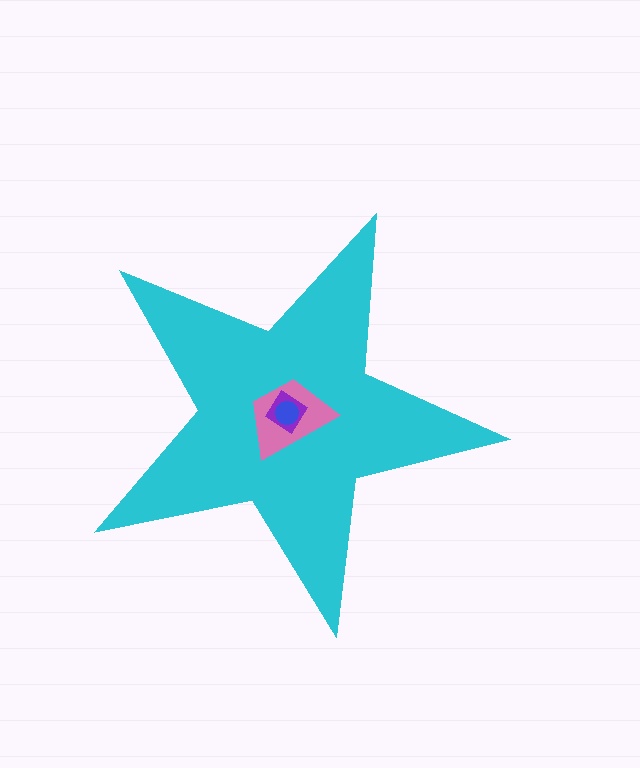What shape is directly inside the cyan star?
The pink trapezoid.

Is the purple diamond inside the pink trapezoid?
Yes.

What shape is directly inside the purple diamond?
The blue circle.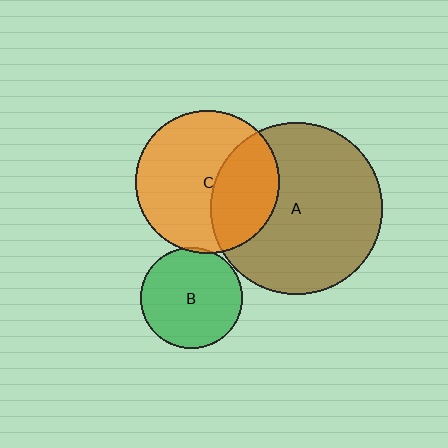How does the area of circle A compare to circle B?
Approximately 2.8 times.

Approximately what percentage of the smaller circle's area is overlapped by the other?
Approximately 35%.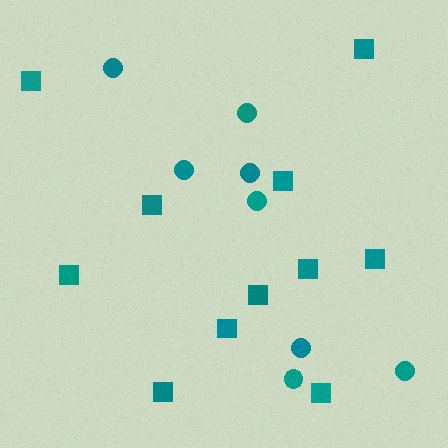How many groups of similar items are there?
There are 2 groups: one group of circles (8) and one group of squares (11).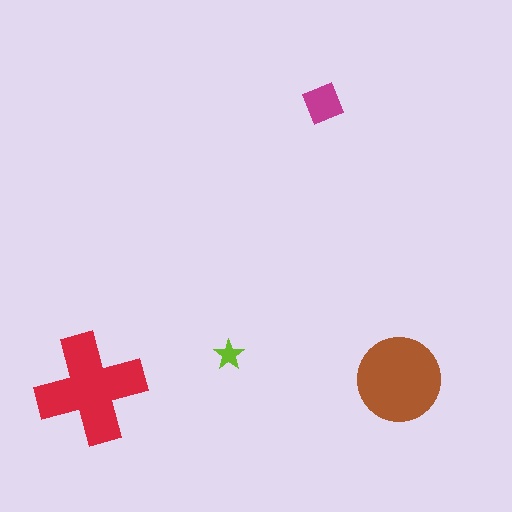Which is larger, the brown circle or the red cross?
The red cross.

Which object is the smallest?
The lime star.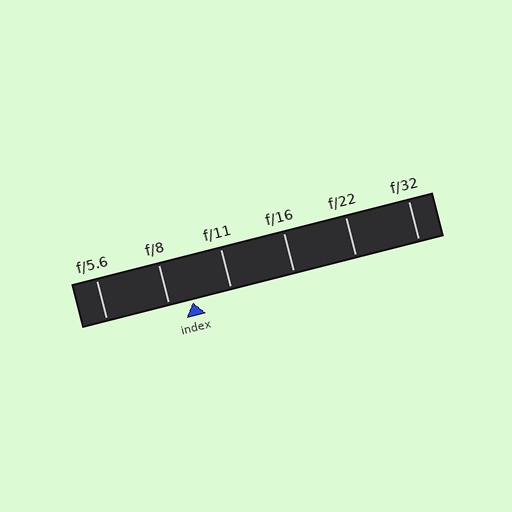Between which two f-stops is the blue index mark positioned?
The index mark is between f/8 and f/11.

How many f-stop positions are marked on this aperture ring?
There are 6 f-stop positions marked.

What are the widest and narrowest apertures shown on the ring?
The widest aperture shown is f/5.6 and the narrowest is f/32.